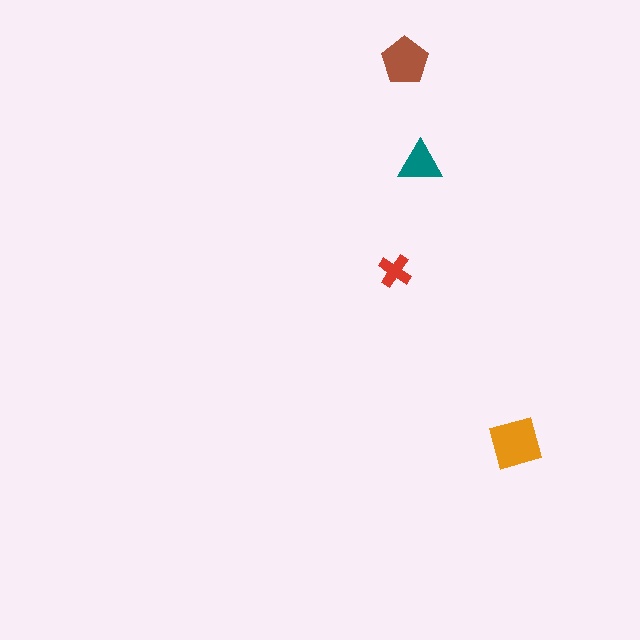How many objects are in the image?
There are 4 objects in the image.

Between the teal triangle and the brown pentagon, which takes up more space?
The brown pentagon.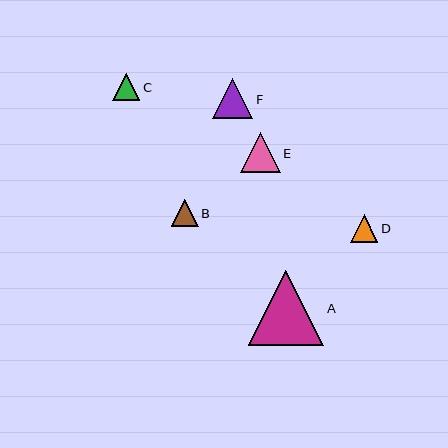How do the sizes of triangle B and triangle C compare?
Triangle B and triangle C are approximately the same size.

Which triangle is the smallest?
Triangle C is the smallest with a size of approximately 27 pixels.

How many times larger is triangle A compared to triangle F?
Triangle A is approximately 1.9 times the size of triangle F.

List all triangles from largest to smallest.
From largest to smallest: A, F, E, D, B, C.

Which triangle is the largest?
Triangle A is the largest with a size of approximately 75 pixels.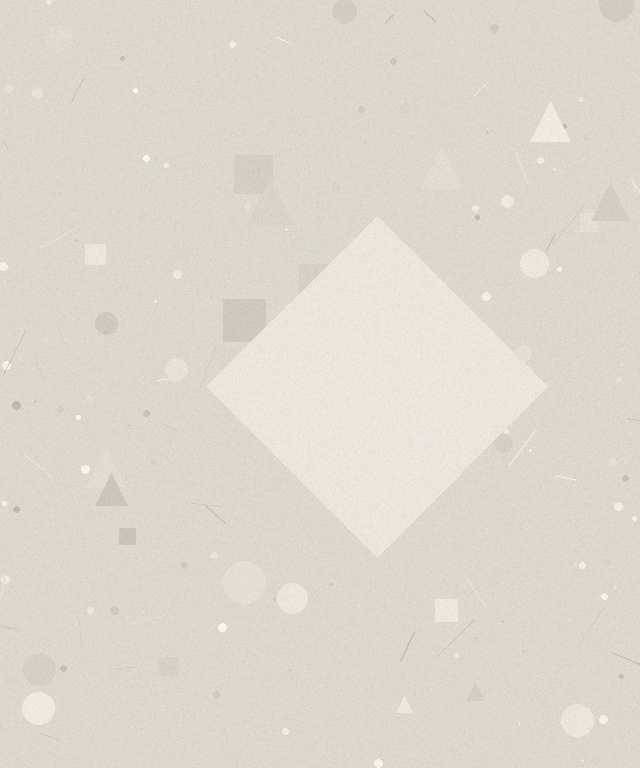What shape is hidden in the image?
A diamond is hidden in the image.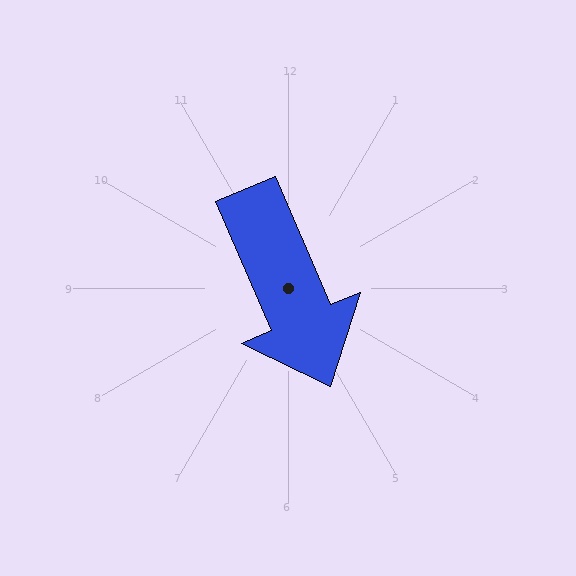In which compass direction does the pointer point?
Southeast.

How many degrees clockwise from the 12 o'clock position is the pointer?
Approximately 157 degrees.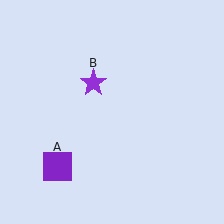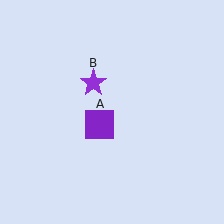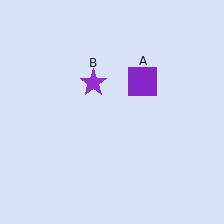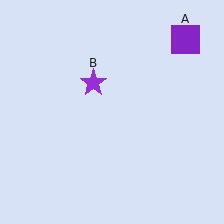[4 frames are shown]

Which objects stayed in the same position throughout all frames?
Purple star (object B) remained stationary.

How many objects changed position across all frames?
1 object changed position: purple square (object A).